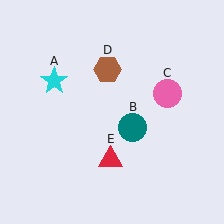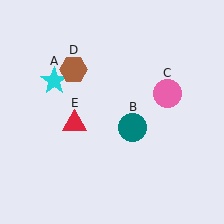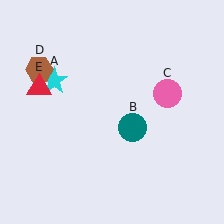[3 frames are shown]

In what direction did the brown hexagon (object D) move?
The brown hexagon (object D) moved left.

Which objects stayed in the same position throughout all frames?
Cyan star (object A) and teal circle (object B) and pink circle (object C) remained stationary.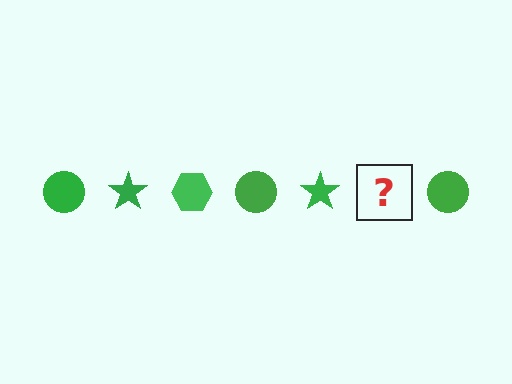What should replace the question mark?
The question mark should be replaced with a green hexagon.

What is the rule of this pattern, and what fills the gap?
The rule is that the pattern cycles through circle, star, hexagon shapes in green. The gap should be filled with a green hexagon.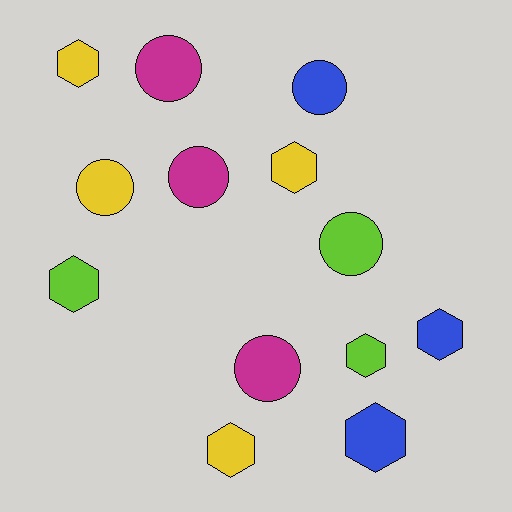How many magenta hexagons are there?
There are no magenta hexagons.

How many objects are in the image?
There are 13 objects.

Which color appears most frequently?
Yellow, with 4 objects.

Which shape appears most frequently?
Hexagon, with 7 objects.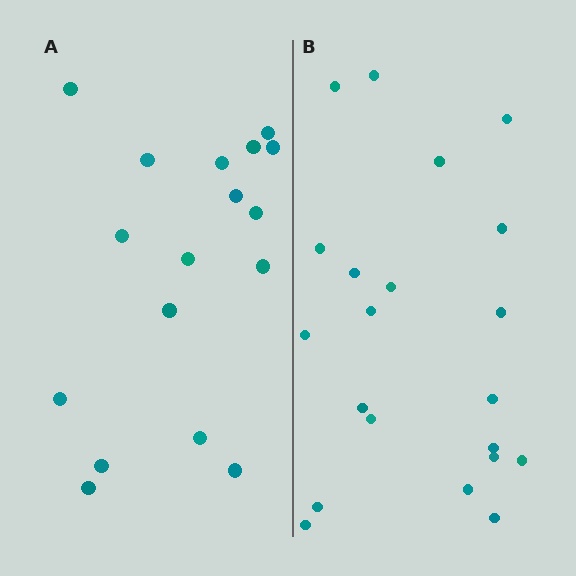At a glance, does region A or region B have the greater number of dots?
Region B (the right region) has more dots.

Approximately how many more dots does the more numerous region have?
Region B has about 4 more dots than region A.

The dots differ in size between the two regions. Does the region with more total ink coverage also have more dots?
No. Region A has more total ink coverage because its dots are larger, but region B actually contains more individual dots. Total area can be misleading — the number of items is what matters here.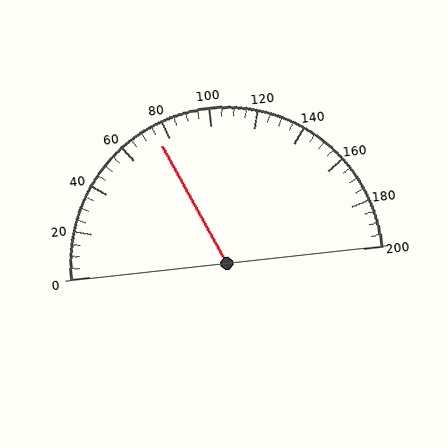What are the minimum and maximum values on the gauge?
The gauge ranges from 0 to 200.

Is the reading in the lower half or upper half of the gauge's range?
The reading is in the lower half of the range (0 to 200).